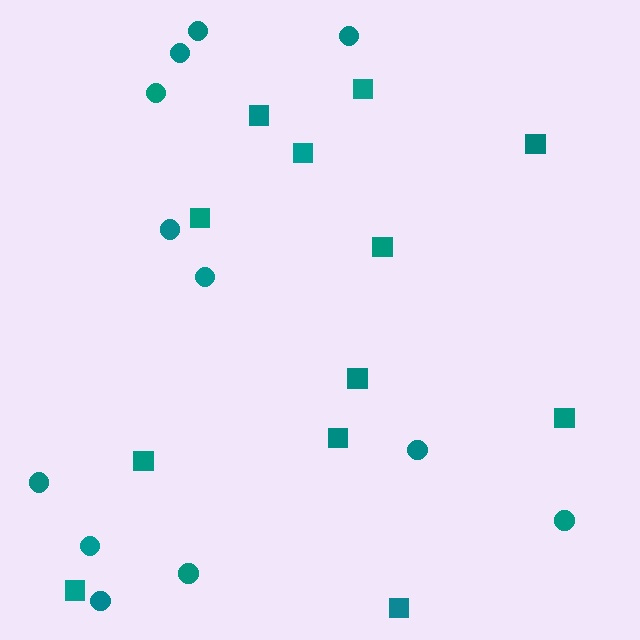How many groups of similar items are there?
There are 2 groups: one group of circles (12) and one group of squares (12).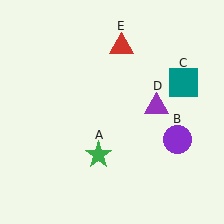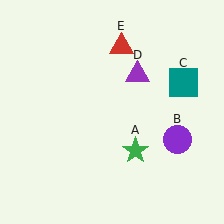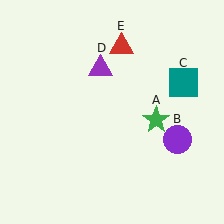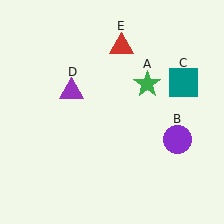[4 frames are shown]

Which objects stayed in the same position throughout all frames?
Purple circle (object B) and teal square (object C) and red triangle (object E) remained stationary.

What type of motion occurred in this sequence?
The green star (object A), purple triangle (object D) rotated counterclockwise around the center of the scene.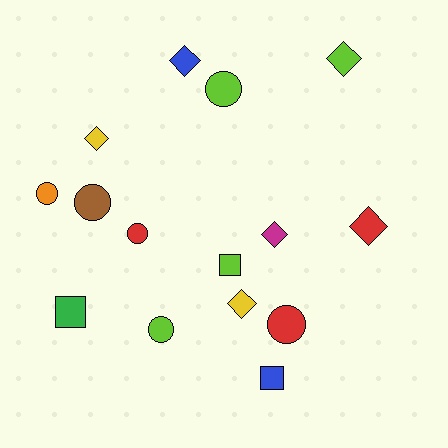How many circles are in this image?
There are 6 circles.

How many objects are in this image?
There are 15 objects.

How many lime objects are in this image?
There are 4 lime objects.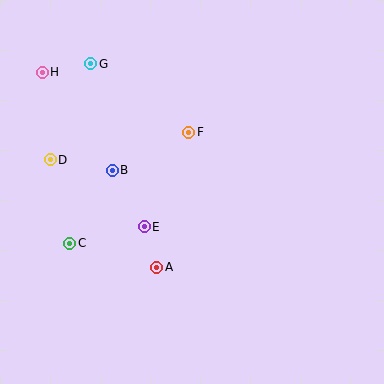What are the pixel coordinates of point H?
Point H is at (42, 72).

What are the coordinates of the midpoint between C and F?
The midpoint between C and F is at (129, 188).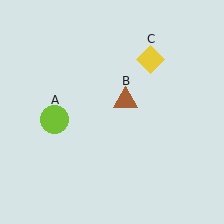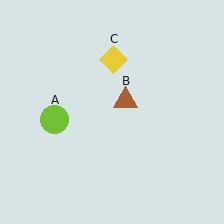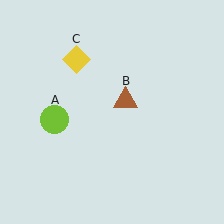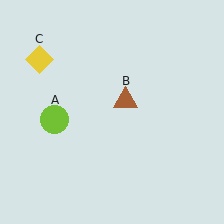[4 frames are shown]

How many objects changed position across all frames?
1 object changed position: yellow diamond (object C).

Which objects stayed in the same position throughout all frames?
Lime circle (object A) and brown triangle (object B) remained stationary.